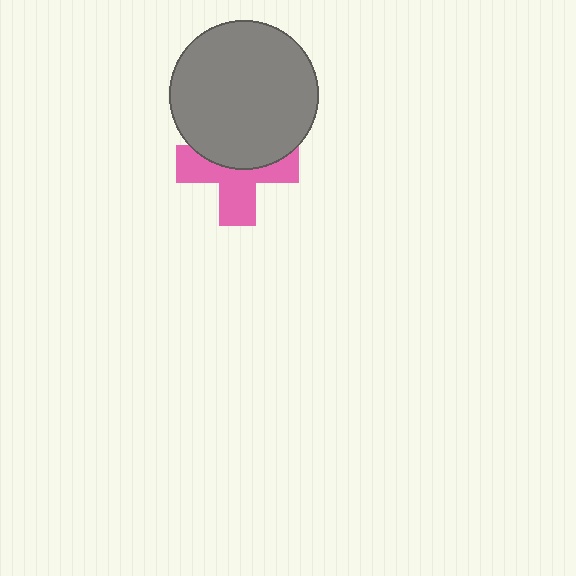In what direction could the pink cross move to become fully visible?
The pink cross could move down. That would shift it out from behind the gray circle entirely.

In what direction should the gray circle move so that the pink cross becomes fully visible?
The gray circle should move up. That is the shortest direction to clear the overlap and leave the pink cross fully visible.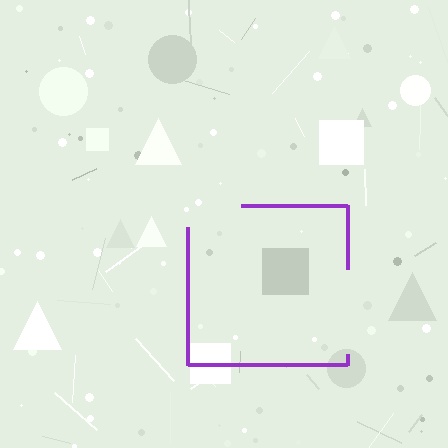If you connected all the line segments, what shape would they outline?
They would outline a square.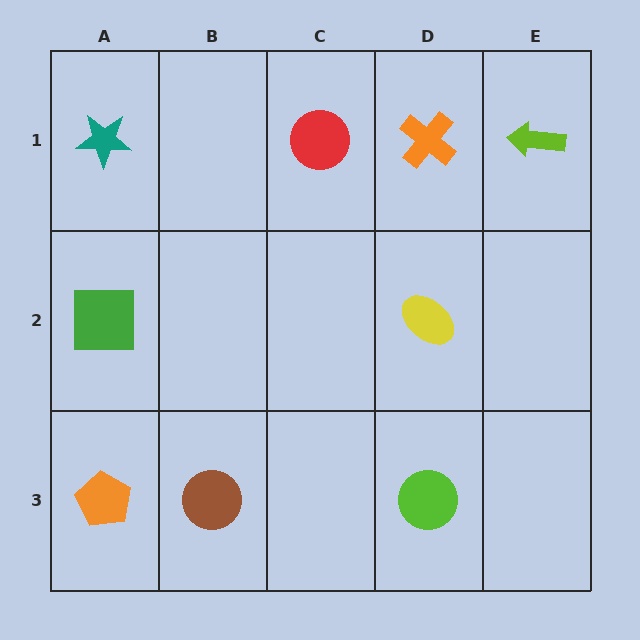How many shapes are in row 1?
4 shapes.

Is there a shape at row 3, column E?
No, that cell is empty.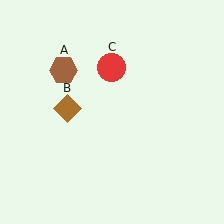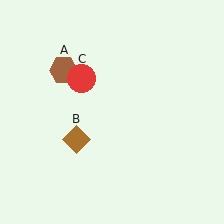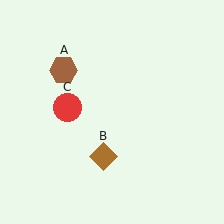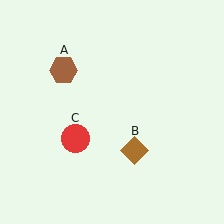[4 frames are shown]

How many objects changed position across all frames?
2 objects changed position: brown diamond (object B), red circle (object C).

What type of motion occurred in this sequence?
The brown diamond (object B), red circle (object C) rotated counterclockwise around the center of the scene.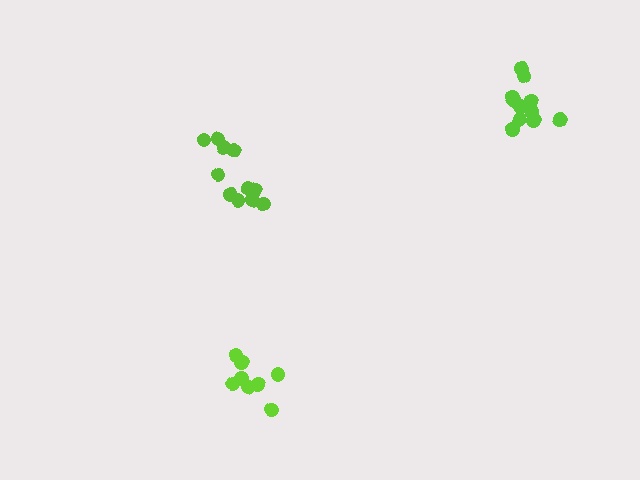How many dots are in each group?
Group 1: 11 dots, Group 2: 8 dots, Group 3: 12 dots (31 total).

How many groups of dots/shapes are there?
There are 3 groups.